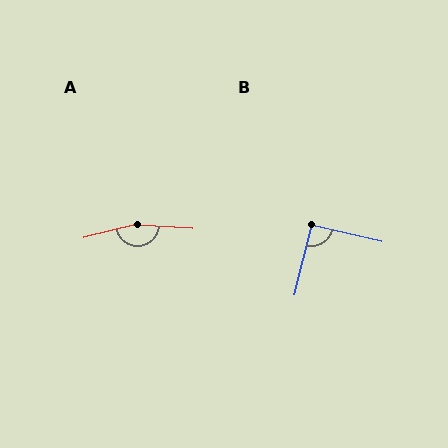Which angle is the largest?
A, at approximately 162 degrees.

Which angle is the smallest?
B, at approximately 90 degrees.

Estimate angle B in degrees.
Approximately 90 degrees.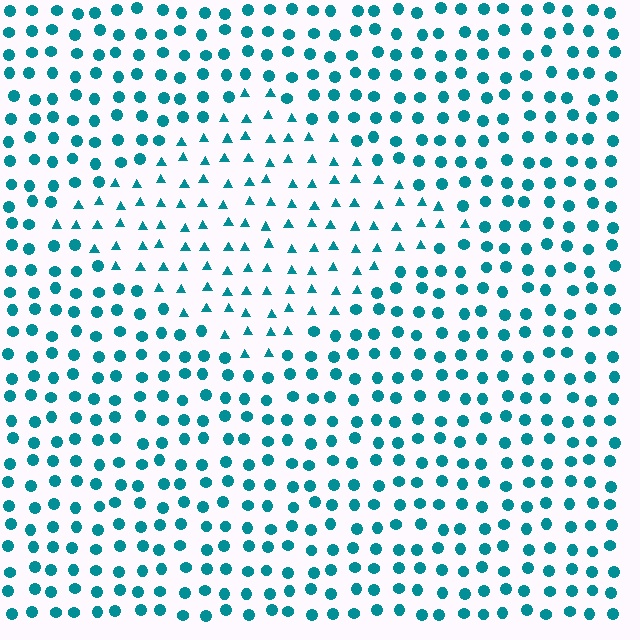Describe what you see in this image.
The image is filled with small teal elements arranged in a uniform grid. A diamond-shaped region contains triangles, while the surrounding area contains circles. The boundary is defined purely by the change in element shape.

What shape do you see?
I see a diamond.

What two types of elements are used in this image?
The image uses triangles inside the diamond region and circles outside it.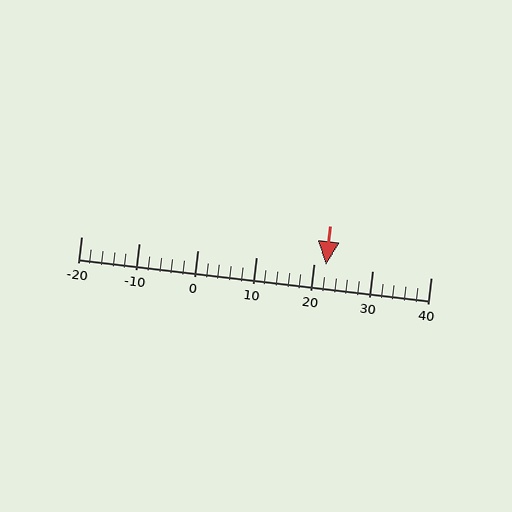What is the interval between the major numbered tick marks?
The major tick marks are spaced 10 units apart.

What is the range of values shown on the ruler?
The ruler shows values from -20 to 40.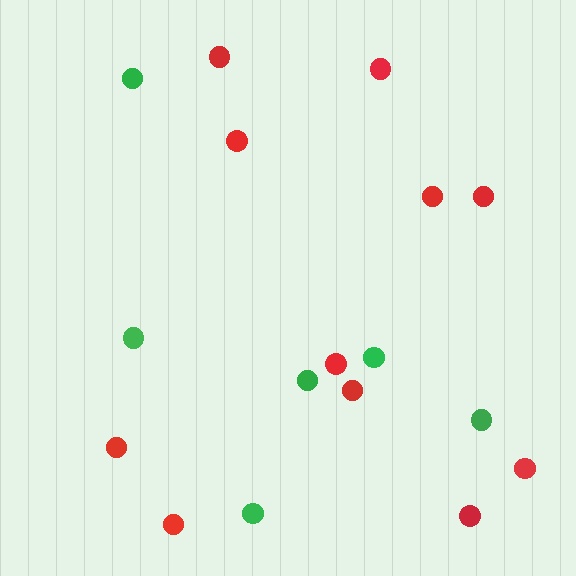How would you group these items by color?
There are 2 groups: one group of red circles (11) and one group of green circles (6).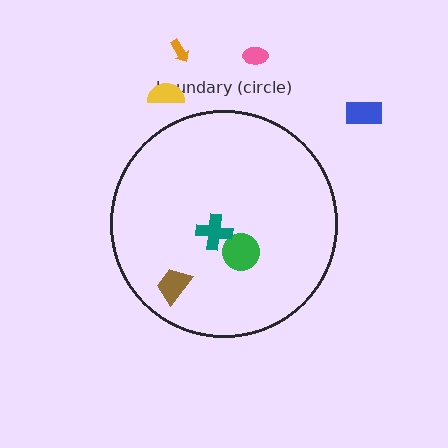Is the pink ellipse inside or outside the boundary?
Outside.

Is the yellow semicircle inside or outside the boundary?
Outside.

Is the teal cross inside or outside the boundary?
Inside.